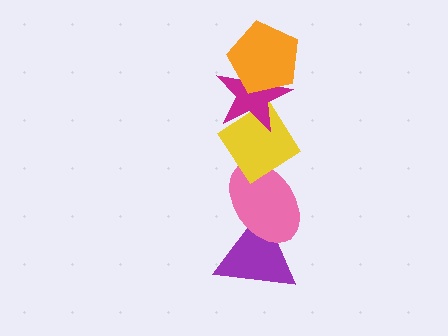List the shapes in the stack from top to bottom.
From top to bottom: the orange pentagon, the magenta star, the yellow diamond, the pink ellipse, the purple triangle.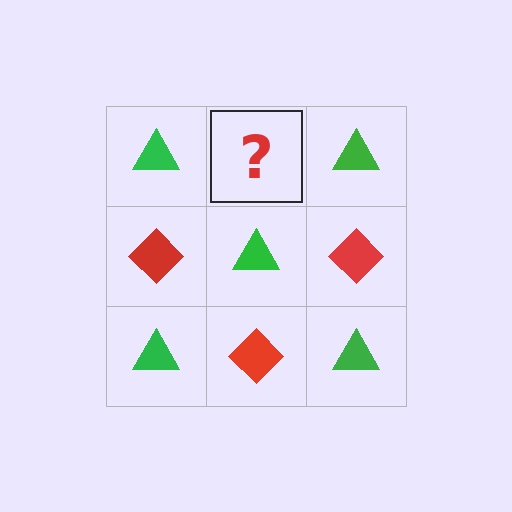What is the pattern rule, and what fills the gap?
The rule is that it alternates green triangle and red diamond in a checkerboard pattern. The gap should be filled with a red diamond.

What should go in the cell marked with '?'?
The missing cell should contain a red diamond.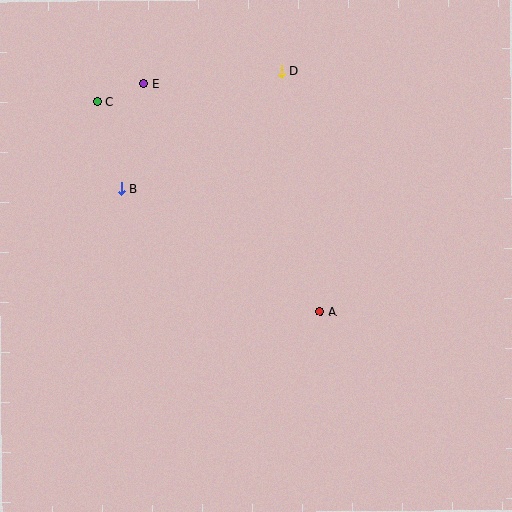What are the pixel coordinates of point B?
Point B is at (122, 189).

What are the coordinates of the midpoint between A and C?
The midpoint between A and C is at (209, 207).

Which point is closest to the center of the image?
Point A at (320, 312) is closest to the center.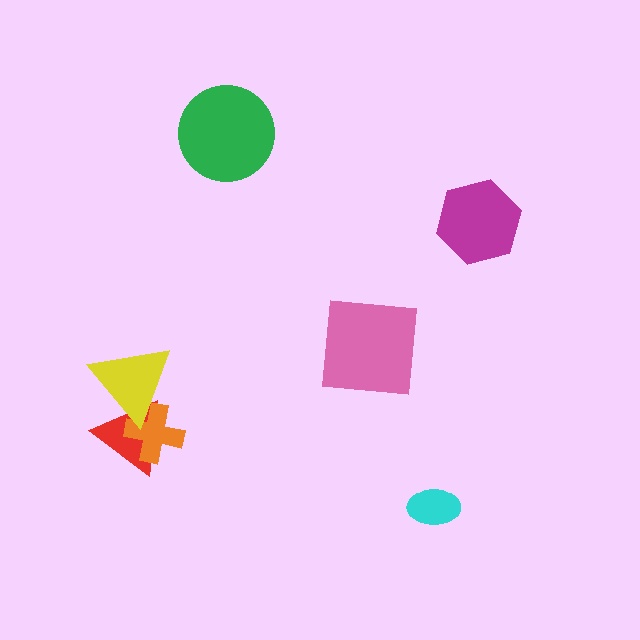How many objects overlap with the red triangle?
2 objects overlap with the red triangle.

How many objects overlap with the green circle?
0 objects overlap with the green circle.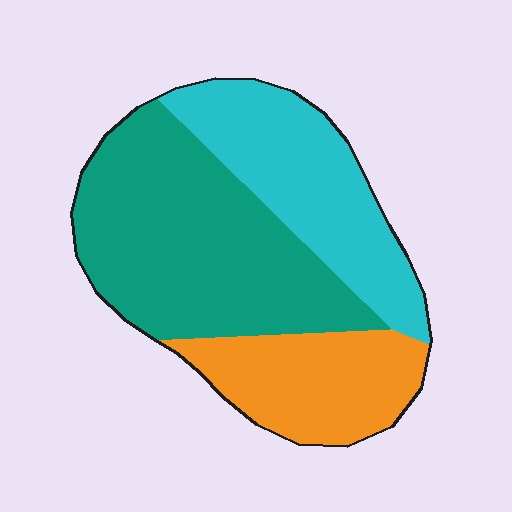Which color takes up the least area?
Orange, at roughly 25%.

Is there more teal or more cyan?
Teal.